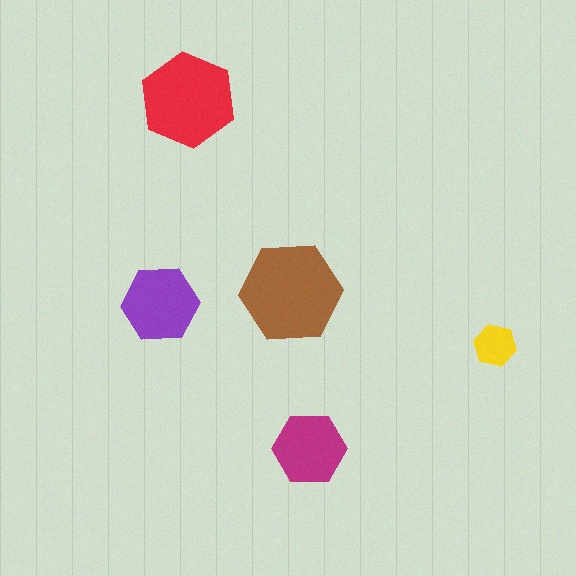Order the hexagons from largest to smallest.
the brown one, the red one, the purple one, the magenta one, the yellow one.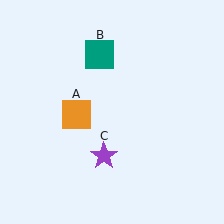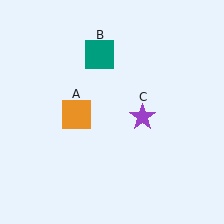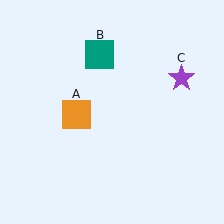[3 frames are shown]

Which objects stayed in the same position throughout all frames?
Orange square (object A) and teal square (object B) remained stationary.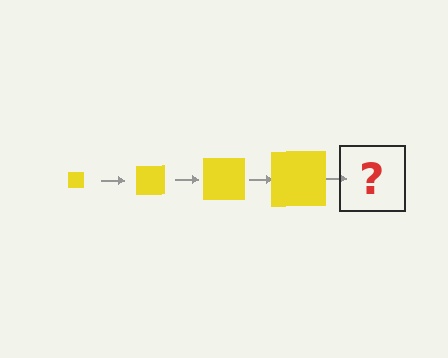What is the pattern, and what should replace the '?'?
The pattern is that the square gets progressively larger each step. The '?' should be a yellow square, larger than the previous one.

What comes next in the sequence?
The next element should be a yellow square, larger than the previous one.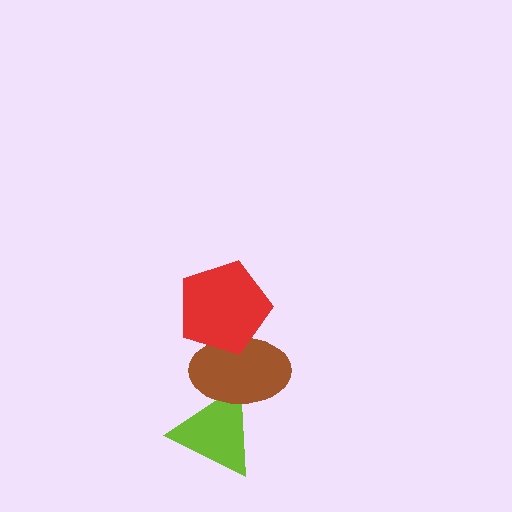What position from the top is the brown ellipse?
The brown ellipse is 2nd from the top.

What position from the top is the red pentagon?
The red pentagon is 1st from the top.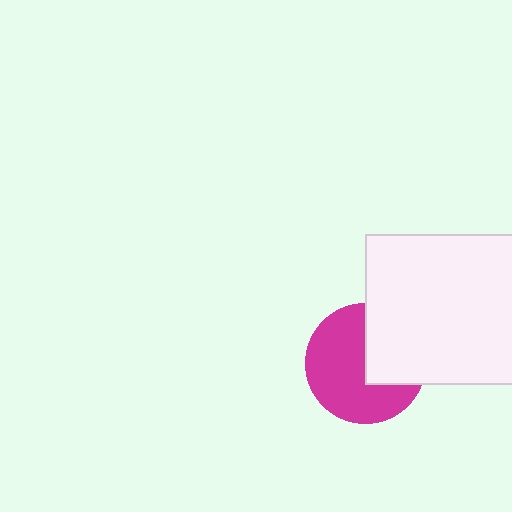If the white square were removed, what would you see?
You would see the complete magenta circle.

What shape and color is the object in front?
The object in front is a white square.